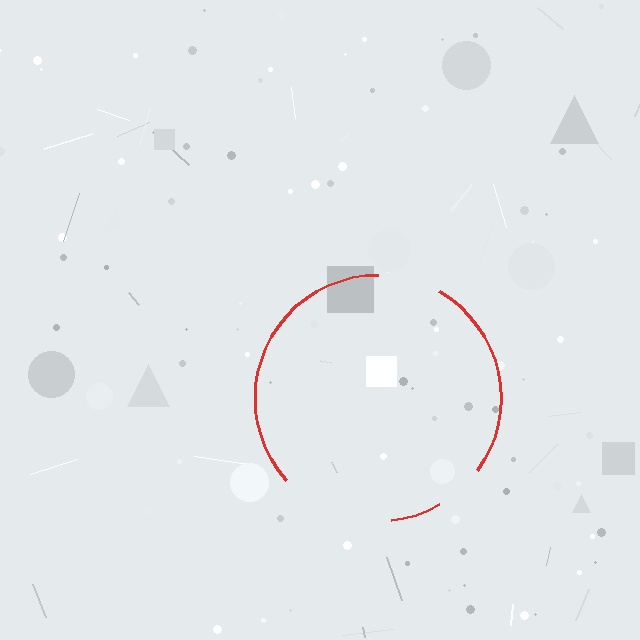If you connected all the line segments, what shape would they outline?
They would outline a circle.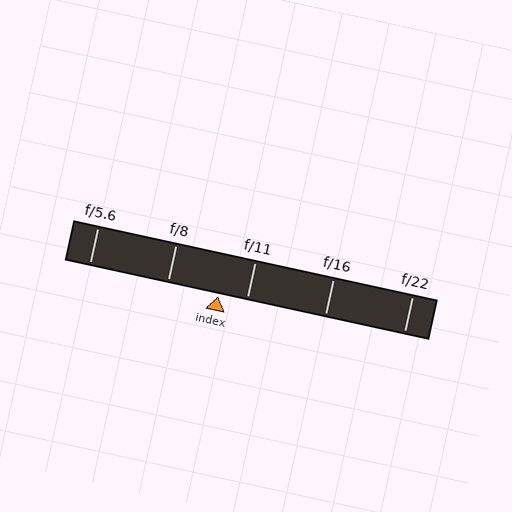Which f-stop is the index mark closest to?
The index mark is closest to f/11.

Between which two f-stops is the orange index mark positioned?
The index mark is between f/8 and f/11.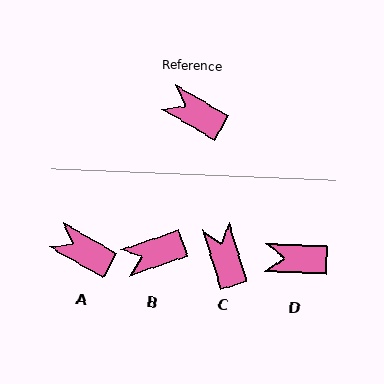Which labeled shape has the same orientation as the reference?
A.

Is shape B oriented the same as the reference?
No, it is off by about 49 degrees.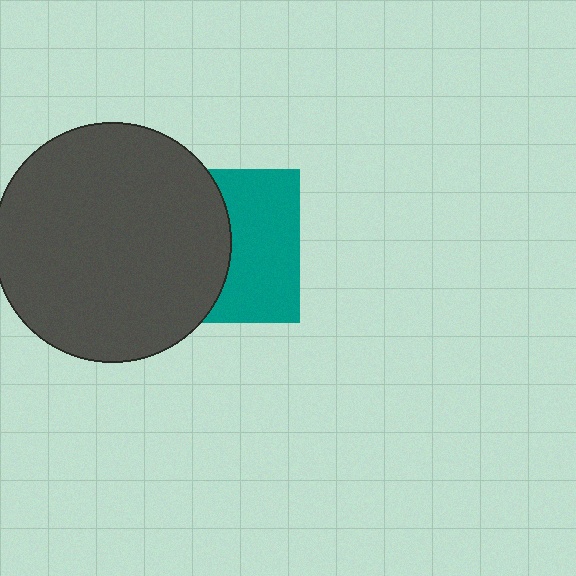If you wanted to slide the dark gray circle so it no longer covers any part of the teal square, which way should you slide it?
Slide it left — that is the most direct way to separate the two shapes.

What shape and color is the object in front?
The object in front is a dark gray circle.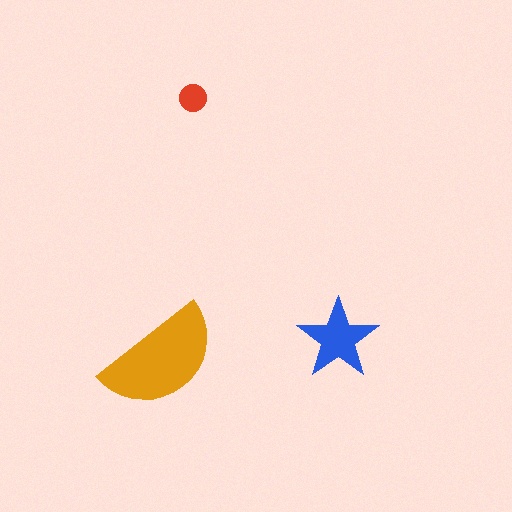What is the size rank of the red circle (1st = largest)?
3rd.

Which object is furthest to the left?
The orange semicircle is leftmost.